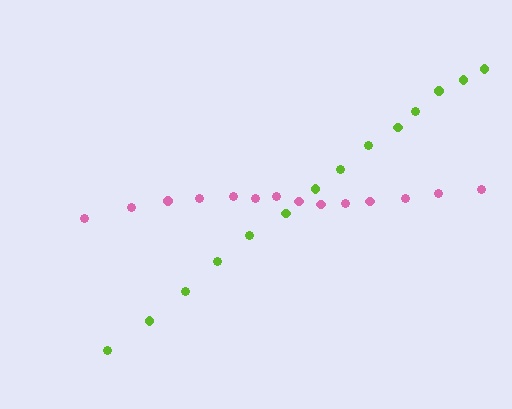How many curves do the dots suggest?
There are 2 distinct paths.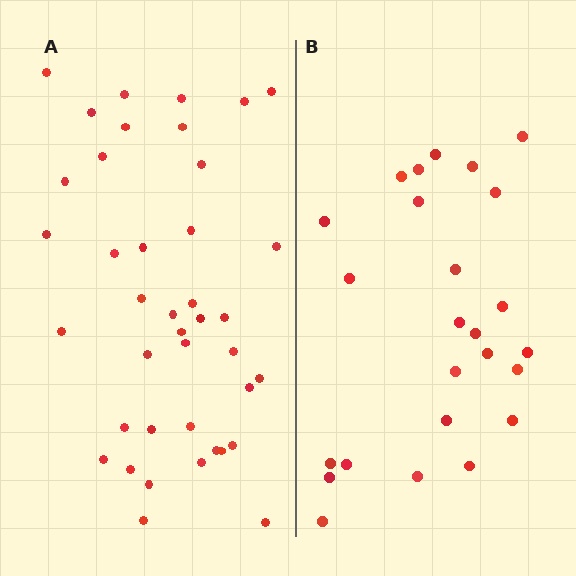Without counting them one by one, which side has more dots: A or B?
Region A (the left region) has more dots.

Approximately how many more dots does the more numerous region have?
Region A has approximately 15 more dots than region B.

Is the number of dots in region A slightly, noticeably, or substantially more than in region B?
Region A has substantially more. The ratio is roughly 1.6 to 1.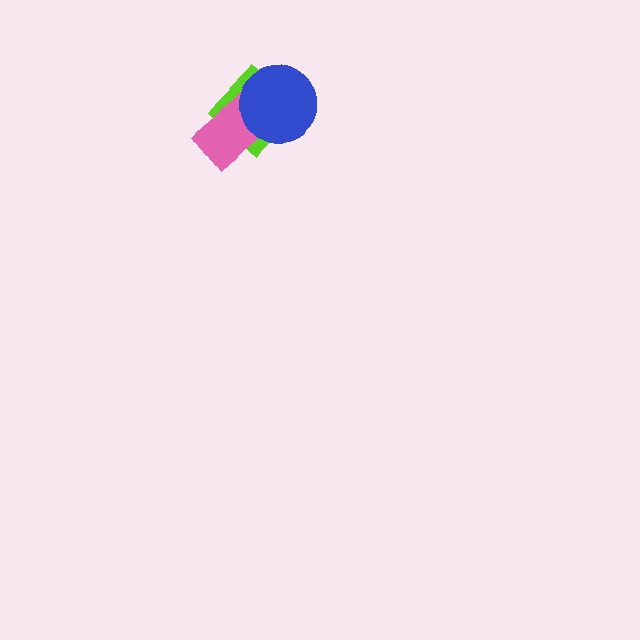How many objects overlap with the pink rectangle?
2 objects overlap with the pink rectangle.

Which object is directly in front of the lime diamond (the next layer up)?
The pink rectangle is directly in front of the lime diamond.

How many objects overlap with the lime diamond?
2 objects overlap with the lime diamond.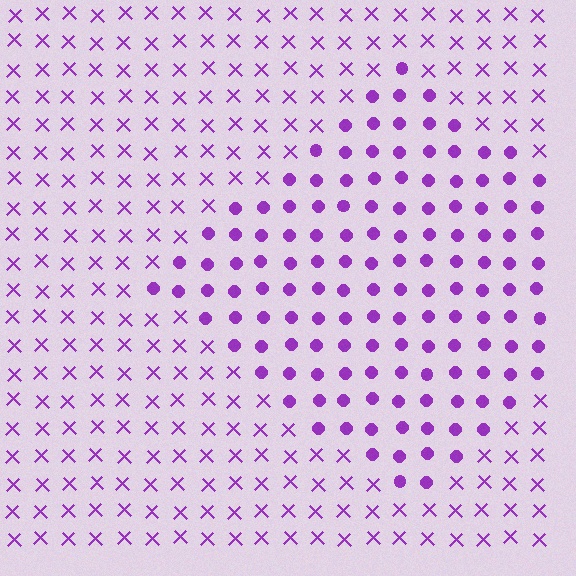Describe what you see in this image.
The image is filled with small purple elements arranged in a uniform grid. A diamond-shaped region contains circles, while the surrounding area contains X marks. The boundary is defined purely by the change in element shape.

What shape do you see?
I see a diamond.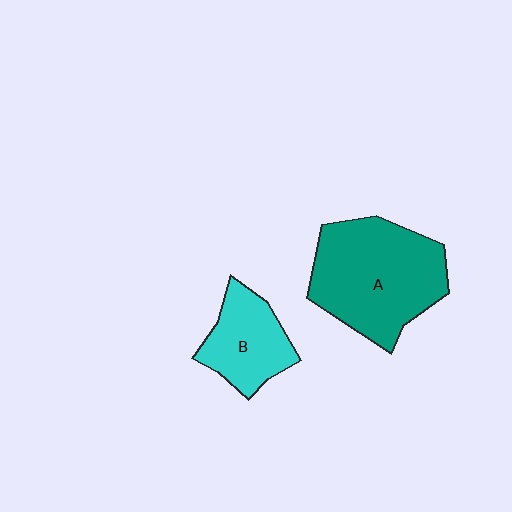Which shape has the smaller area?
Shape B (cyan).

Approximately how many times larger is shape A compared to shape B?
Approximately 1.9 times.